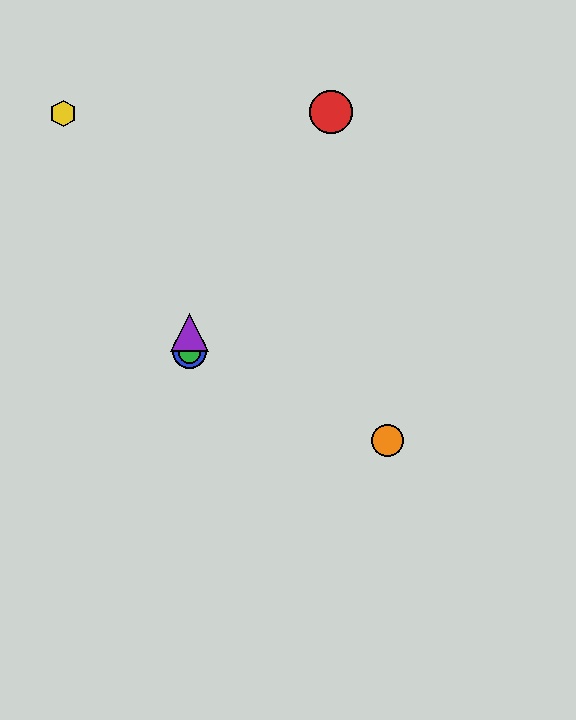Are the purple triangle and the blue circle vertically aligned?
Yes, both are at x≈190.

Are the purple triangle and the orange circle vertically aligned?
No, the purple triangle is at x≈190 and the orange circle is at x≈387.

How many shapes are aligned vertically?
3 shapes (the blue circle, the green circle, the purple triangle) are aligned vertically.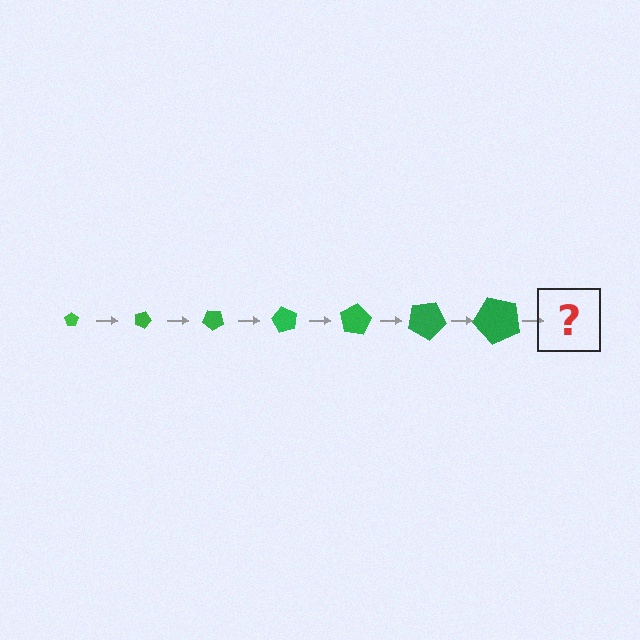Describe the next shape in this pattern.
It should be a pentagon, larger than the previous one and rotated 140 degrees from the start.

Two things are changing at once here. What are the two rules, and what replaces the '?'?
The two rules are that the pentagon grows larger each step and it rotates 20 degrees each step. The '?' should be a pentagon, larger than the previous one and rotated 140 degrees from the start.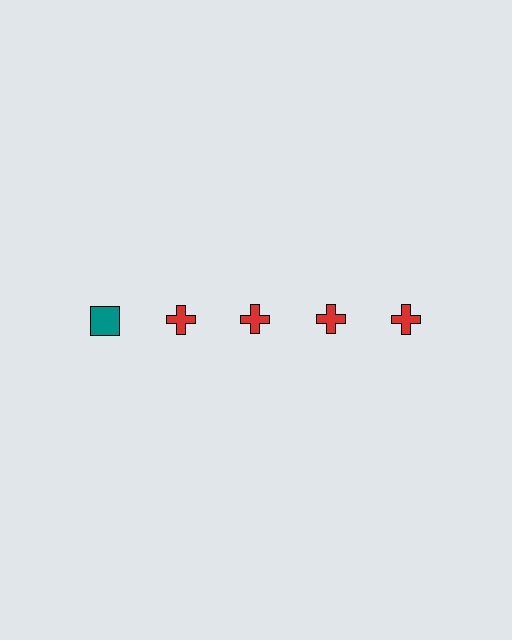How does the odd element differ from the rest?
It differs in both color (teal instead of red) and shape (square instead of cross).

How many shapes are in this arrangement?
There are 5 shapes arranged in a grid pattern.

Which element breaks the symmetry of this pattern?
The teal square in the top row, leftmost column breaks the symmetry. All other shapes are red crosses.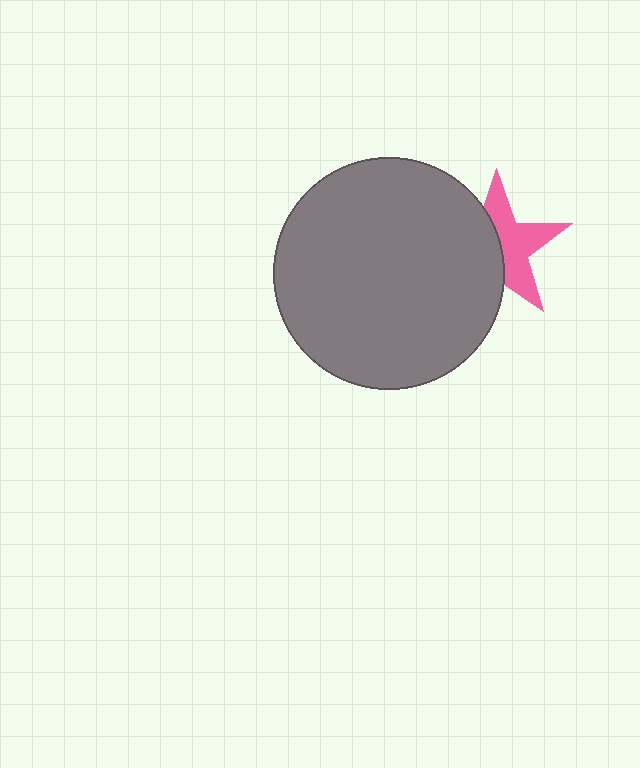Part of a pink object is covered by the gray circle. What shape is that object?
It is a star.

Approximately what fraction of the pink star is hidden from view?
Roughly 48% of the pink star is hidden behind the gray circle.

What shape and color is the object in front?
The object in front is a gray circle.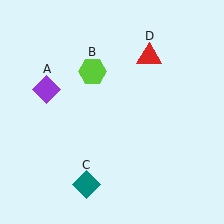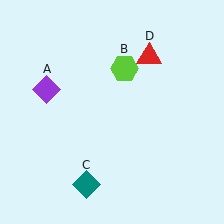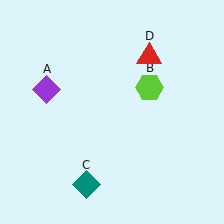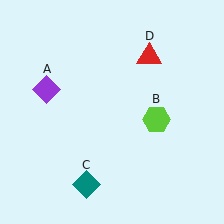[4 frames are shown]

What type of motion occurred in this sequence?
The lime hexagon (object B) rotated clockwise around the center of the scene.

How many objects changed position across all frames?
1 object changed position: lime hexagon (object B).